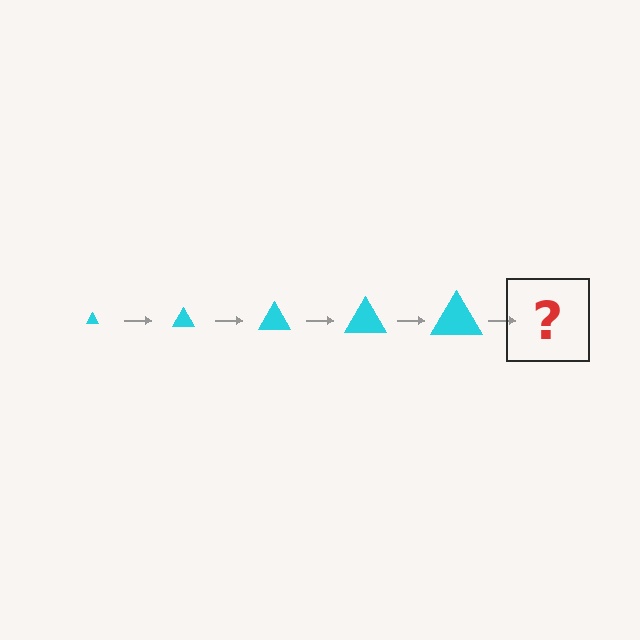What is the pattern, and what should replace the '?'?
The pattern is that the triangle gets progressively larger each step. The '?' should be a cyan triangle, larger than the previous one.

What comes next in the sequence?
The next element should be a cyan triangle, larger than the previous one.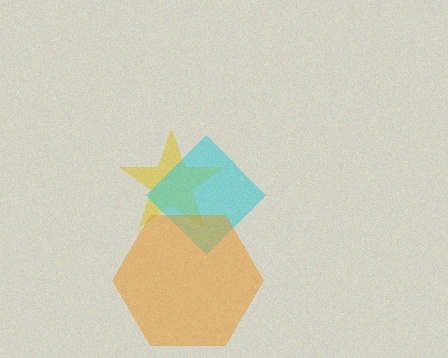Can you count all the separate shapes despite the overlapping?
Yes, there are 3 separate shapes.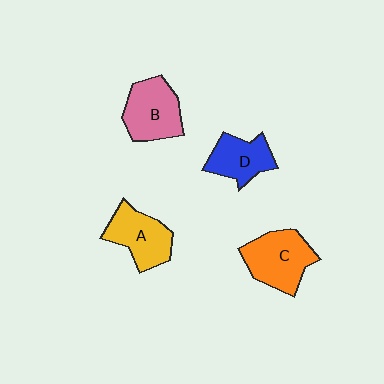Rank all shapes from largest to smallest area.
From largest to smallest: C (orange), B (pink), A (yellow), D (blue).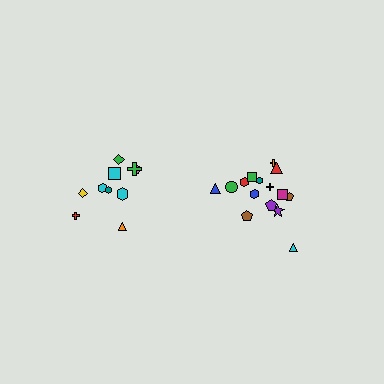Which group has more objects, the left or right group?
The right group.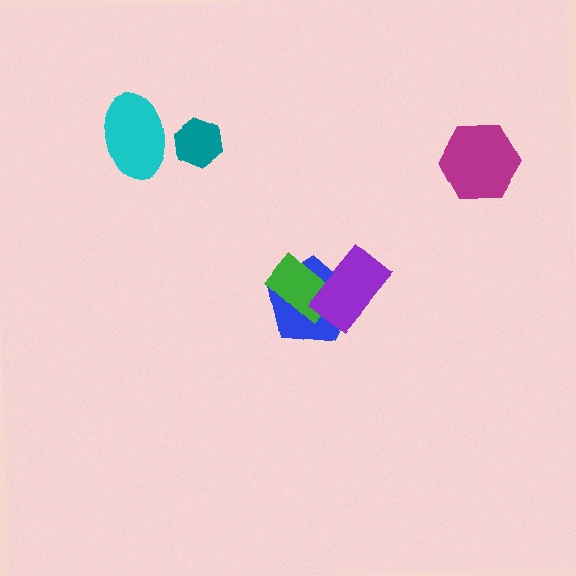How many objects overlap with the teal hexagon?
0 objects overlap with the teal hexagon.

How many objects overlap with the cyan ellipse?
0 objects overlap with the cyan ellipse.